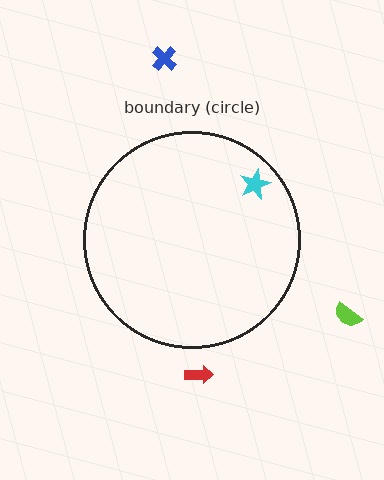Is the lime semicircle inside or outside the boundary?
Outside.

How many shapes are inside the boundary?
1 inside, 3 outside.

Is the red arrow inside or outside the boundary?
Outside.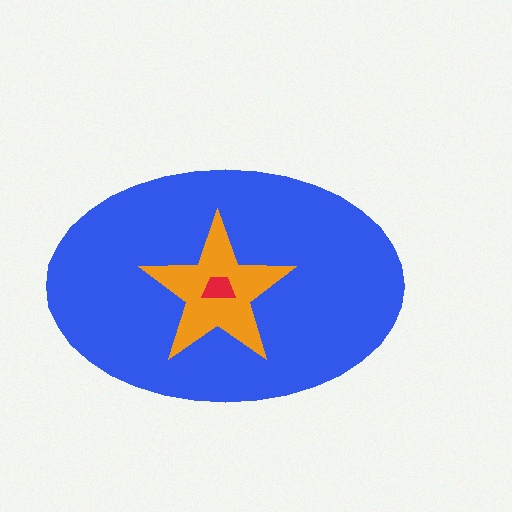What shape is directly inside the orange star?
The red trapezoid.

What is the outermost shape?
The blue ellipse.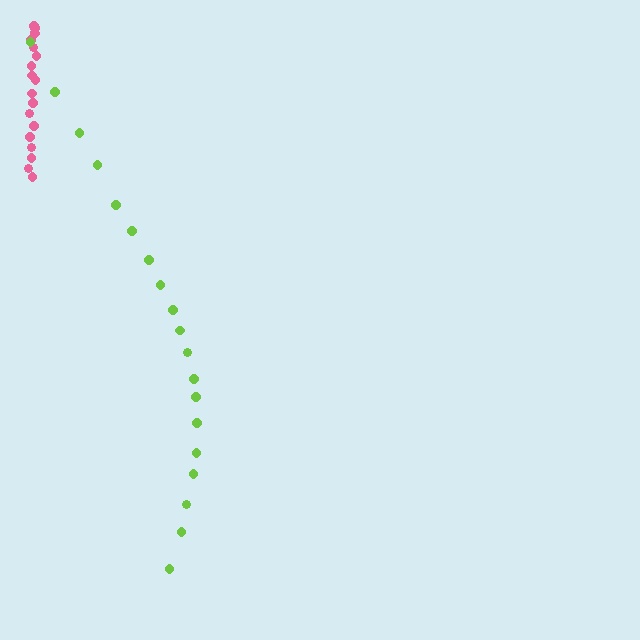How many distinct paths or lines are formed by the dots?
There are 2 distinct paths.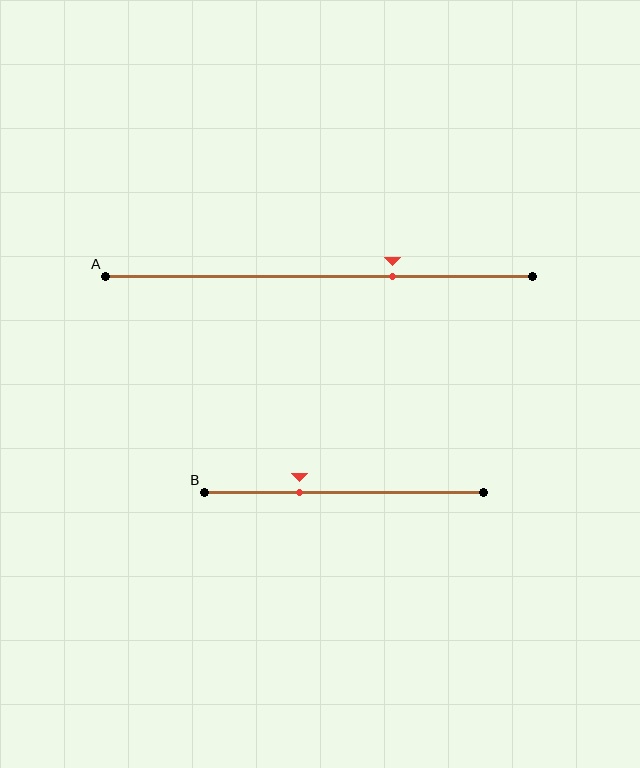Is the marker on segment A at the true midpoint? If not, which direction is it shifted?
No, the marker on segment A is shifted to the right by about 17% of the segment length.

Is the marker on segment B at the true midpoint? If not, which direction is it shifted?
No, the marker on segment B is shifted to the left by about 16% of the segment length.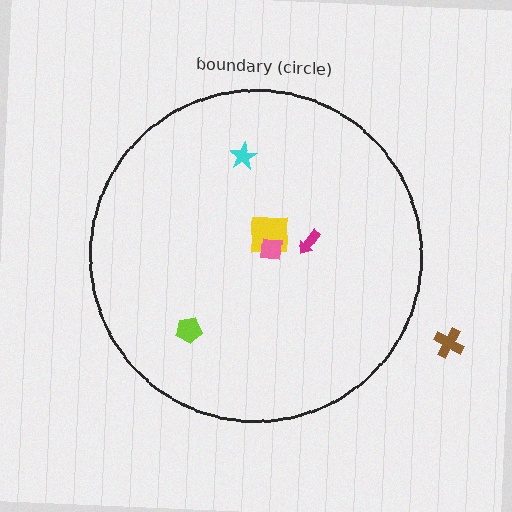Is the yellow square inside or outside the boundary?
Inside.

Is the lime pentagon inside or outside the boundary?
Inside.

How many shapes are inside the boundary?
5 inside, 1 outside.